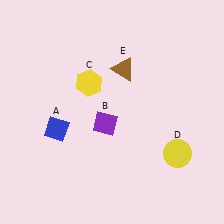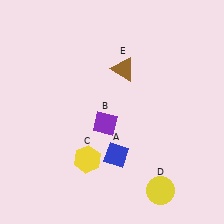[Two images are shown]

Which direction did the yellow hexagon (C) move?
The yellow hexagon (C) moved down.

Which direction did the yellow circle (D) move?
The yellow circle (D) moved down.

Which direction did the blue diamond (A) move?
The blue diamond (A) moved right.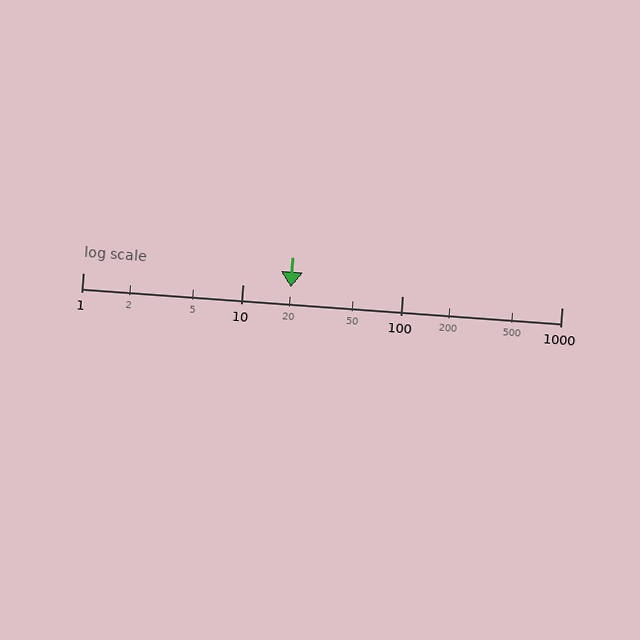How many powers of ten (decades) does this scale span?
The scale spans 3 decades, from 1 to 1000.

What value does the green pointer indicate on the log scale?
The pointer indicates approximately 20.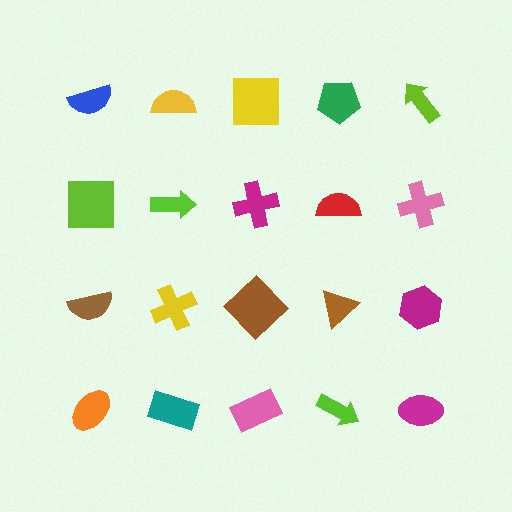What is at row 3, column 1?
A brown semicircle.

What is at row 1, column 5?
A lime arrow.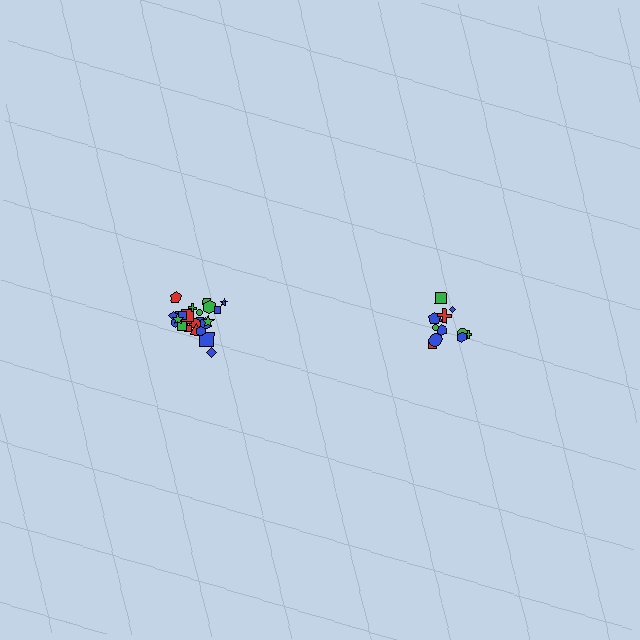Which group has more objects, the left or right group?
The left group.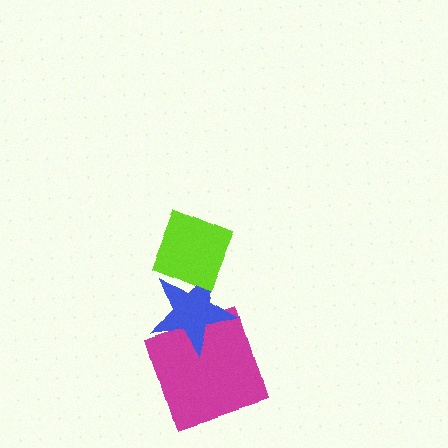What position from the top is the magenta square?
The magenta square is 3rd from the top.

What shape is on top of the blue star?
The lime diamond is on top of the blue star.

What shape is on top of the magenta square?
The blue star is on top of the magenta square.